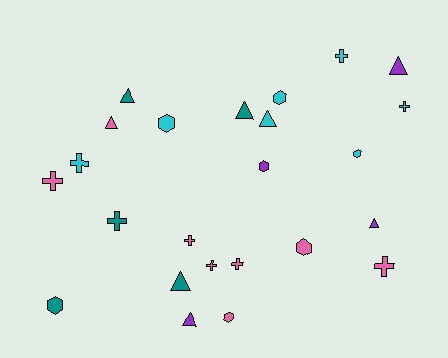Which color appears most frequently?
Pink, with 8 objects.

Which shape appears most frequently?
Cross, with 9 objects.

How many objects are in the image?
There are 24 objects.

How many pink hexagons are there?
There are 2 pink hexagons.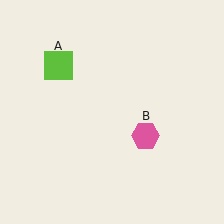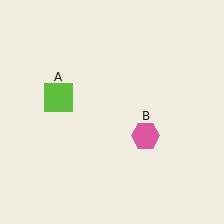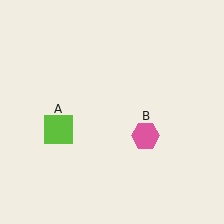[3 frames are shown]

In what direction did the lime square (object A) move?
The lime square (object A) moved down.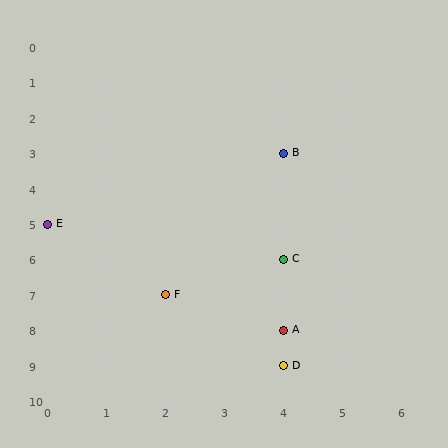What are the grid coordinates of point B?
Point B is at grid coordinates (4, 3).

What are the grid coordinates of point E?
Point E is at grid coordinates (0, 5).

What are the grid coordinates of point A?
Point A is at grid coordinates (4, 8).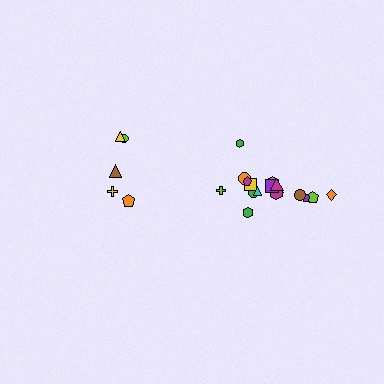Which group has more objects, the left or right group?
The right group.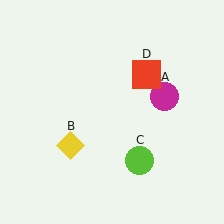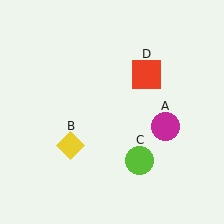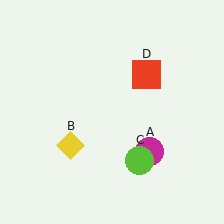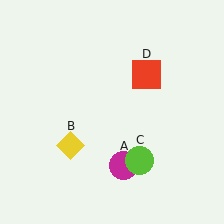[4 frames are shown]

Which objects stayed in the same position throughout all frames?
Yellow diamond (object B) and lime circle (object C) and red square (object D) remained stationary.